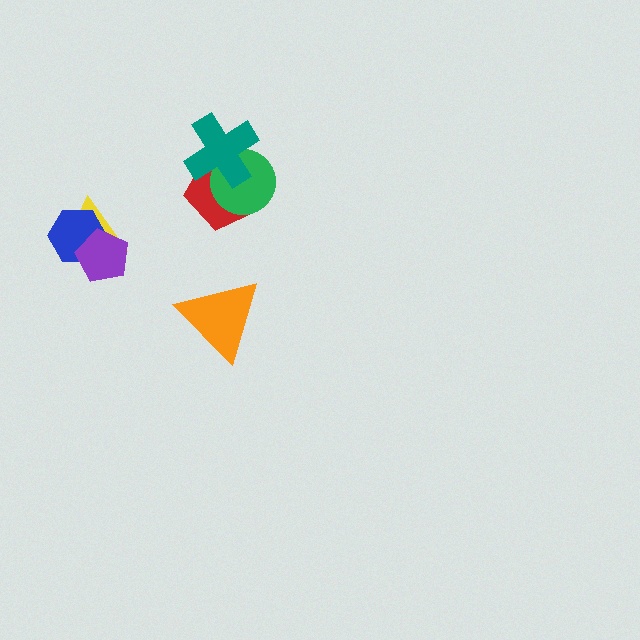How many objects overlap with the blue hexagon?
2 objects overlap with the blue hexagon.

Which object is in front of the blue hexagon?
The purple pentagon is in front of the blue hexagon.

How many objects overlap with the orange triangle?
0 objects overlap with the orange triangle.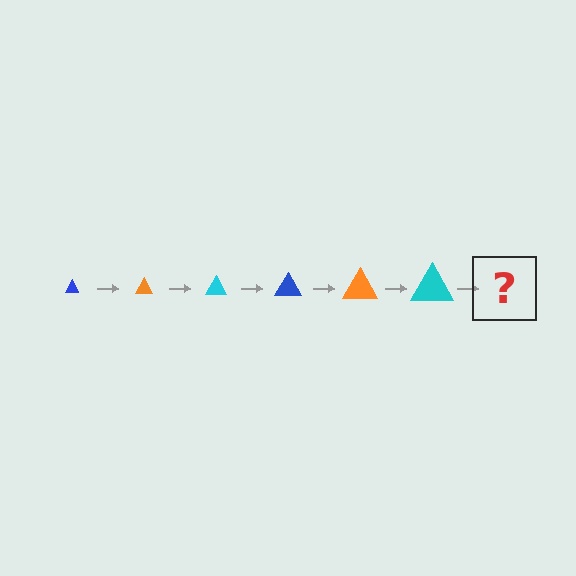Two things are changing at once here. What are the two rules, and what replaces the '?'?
The two rules are that the triangle grows larger each step and the color cycles through blue, orange, and cyan. The '?' should be a blue triangle, larger than the previous one.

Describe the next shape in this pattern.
It should be a blue triangle, larger than the previous one.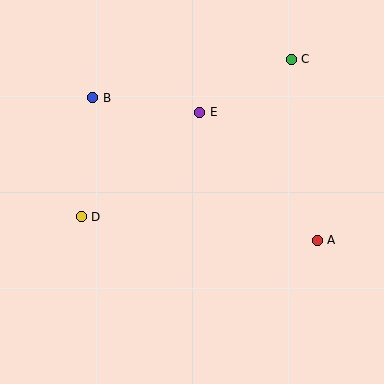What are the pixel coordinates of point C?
Point C is at (291, 59).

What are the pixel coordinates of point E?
Point E is at (200, 112).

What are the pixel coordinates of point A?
Point A is at (317, 240).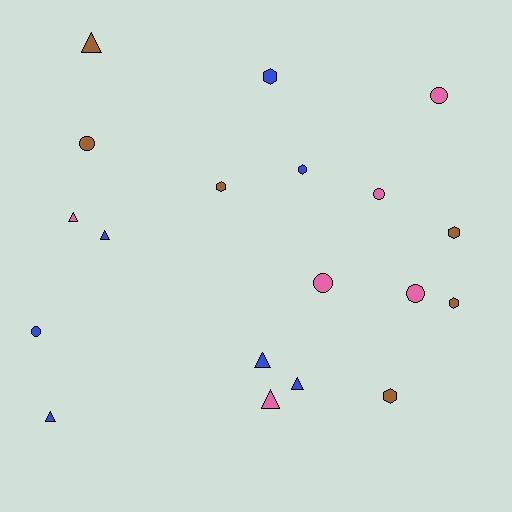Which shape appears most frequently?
Triangle, with 7 objects.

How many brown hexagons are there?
There are 4 brown hexagons.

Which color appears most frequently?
Blue, with 7 objects.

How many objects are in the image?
There are 19 objects.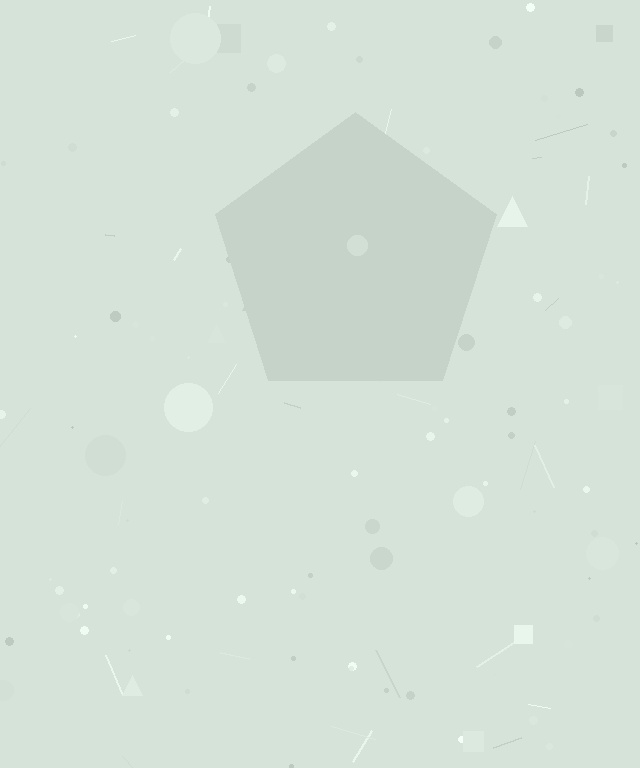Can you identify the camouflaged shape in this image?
The camouflaged shape is a pentagon.